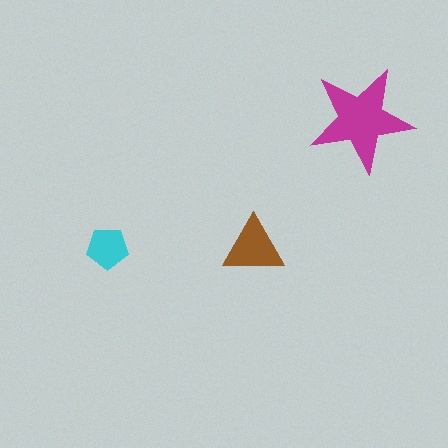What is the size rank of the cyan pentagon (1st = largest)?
3rd.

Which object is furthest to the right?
The magenta star is rightmost.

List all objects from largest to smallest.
The magenta star, the brown triangle, the cyan pentagon.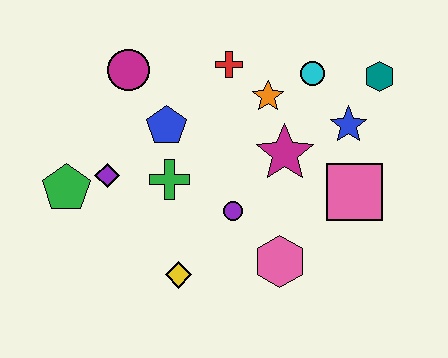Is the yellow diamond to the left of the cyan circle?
Yes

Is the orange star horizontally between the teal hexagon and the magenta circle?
Yes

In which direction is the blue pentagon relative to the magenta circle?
The blue pentagon is below the magenta circle.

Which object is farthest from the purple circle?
The teal hexagon is farthest from the purple circle.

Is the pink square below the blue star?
Yes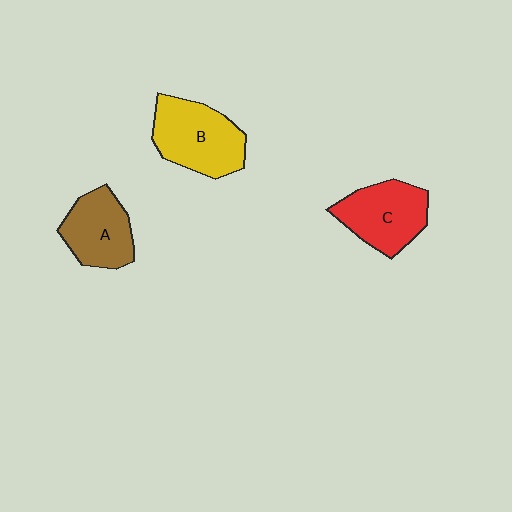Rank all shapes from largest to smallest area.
From largest to smallest: B (yellow), C (red), A (brown).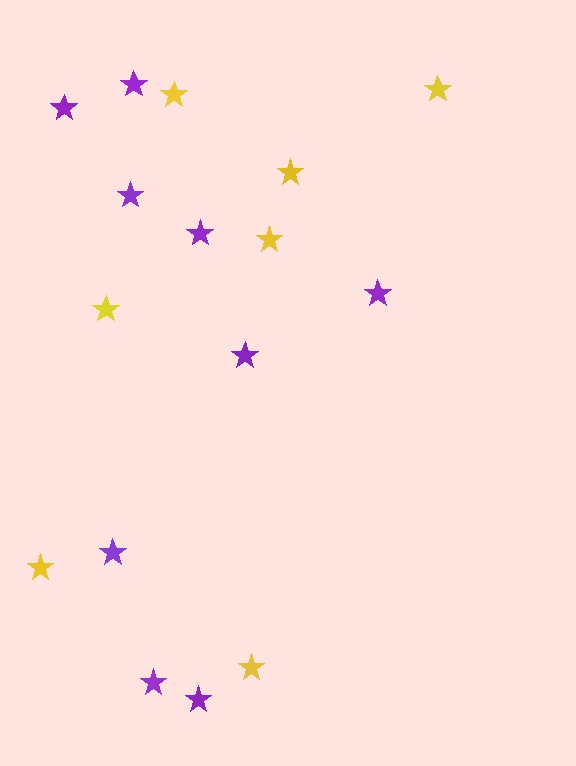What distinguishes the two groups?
There are 2 groups: one group of purple stars (9) and one group of yellow stars (7).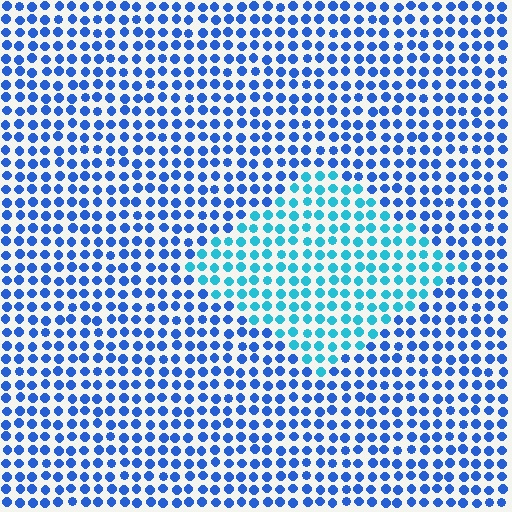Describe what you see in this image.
The image is filled with small blue elements in a uniform arrangement. A diamond-shaped region is visible where the elements are tinted to a slightly different hue, forming a subtle color boundary.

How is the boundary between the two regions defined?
The boundary is defined purely by a slight shift in hue (about 34 degrees). Spacing, size, and orientation are identical on both sides.